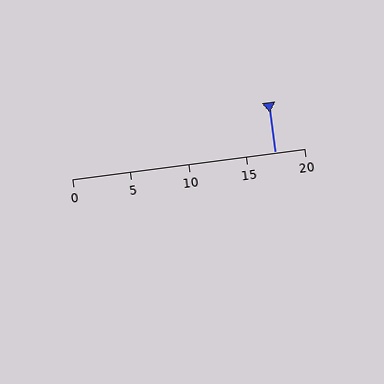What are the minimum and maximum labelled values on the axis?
The axis runs from 0 to 20.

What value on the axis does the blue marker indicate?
The marker indicates approximately 17.5.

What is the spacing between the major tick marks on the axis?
The major ticks are spaced 5 apart.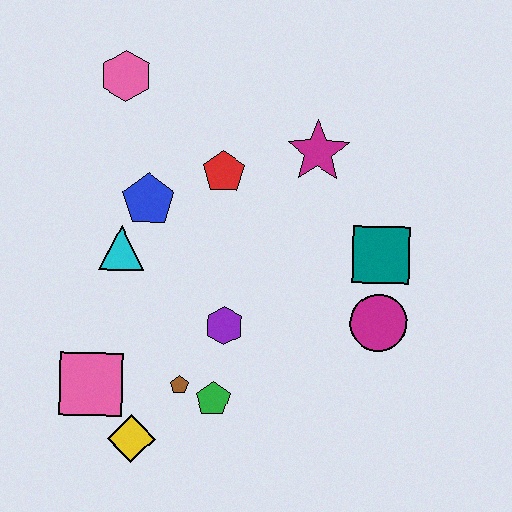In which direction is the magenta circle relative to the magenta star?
The magenta circle is below the magenta star.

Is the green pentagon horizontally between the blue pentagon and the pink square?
No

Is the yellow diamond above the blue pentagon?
No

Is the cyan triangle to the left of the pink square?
No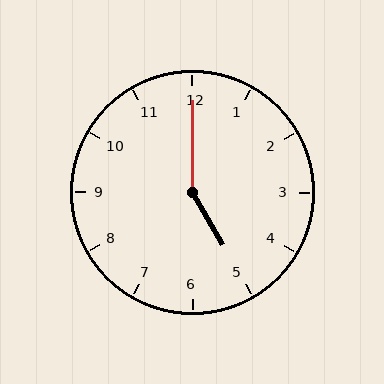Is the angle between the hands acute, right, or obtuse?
It is obtuse.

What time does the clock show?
5:00.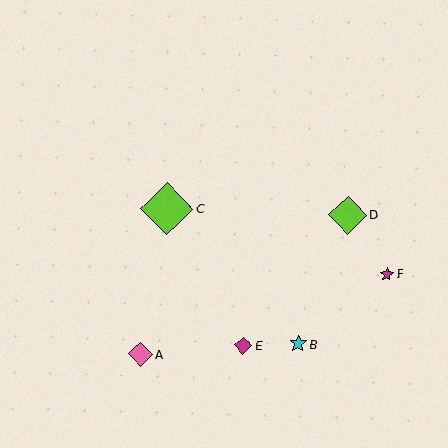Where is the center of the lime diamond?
The center of the lime diamond is at (348, 215).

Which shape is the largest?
The lime diamond (labeled C) is the largest.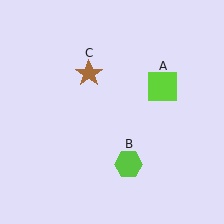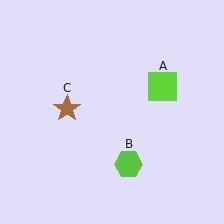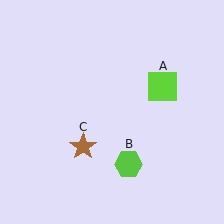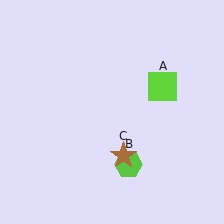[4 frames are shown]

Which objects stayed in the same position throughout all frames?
Lime square (object A) and lime hexagon (object B) remained stationary.